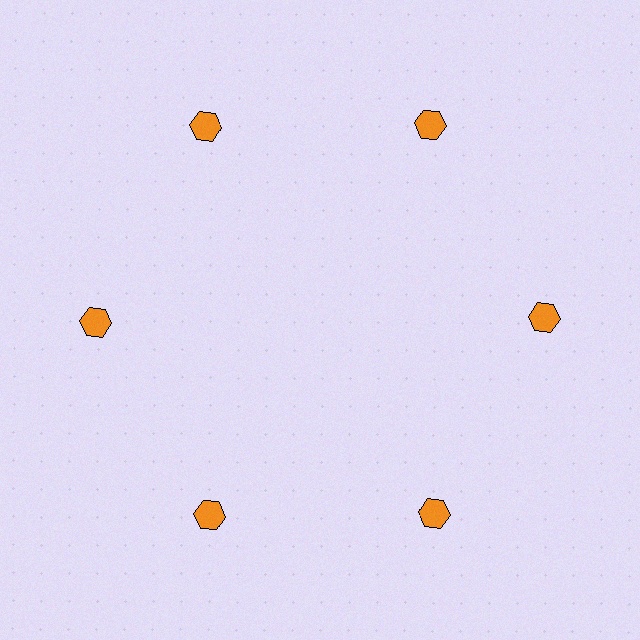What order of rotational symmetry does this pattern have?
This pattern has 6-fold rotational symmetry.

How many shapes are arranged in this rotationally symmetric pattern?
There are 6 shapes, arranged in 6 groups of 1.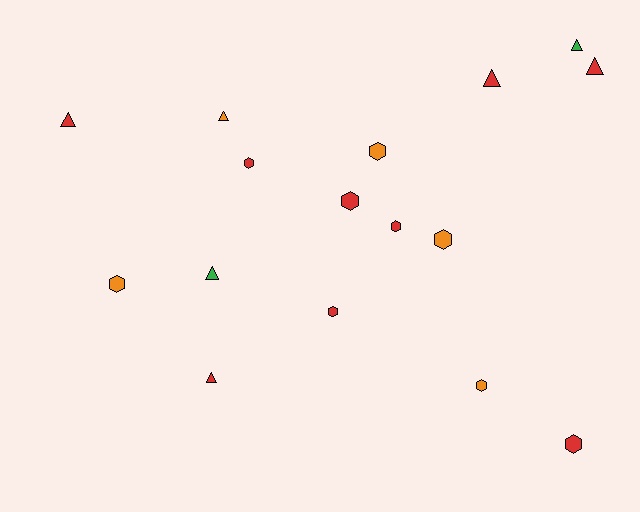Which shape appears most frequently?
Hexagon, with 9 objects.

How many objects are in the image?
There are 16 objects.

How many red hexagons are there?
There are 5 red hexagons.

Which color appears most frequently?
Red, with 9 objects.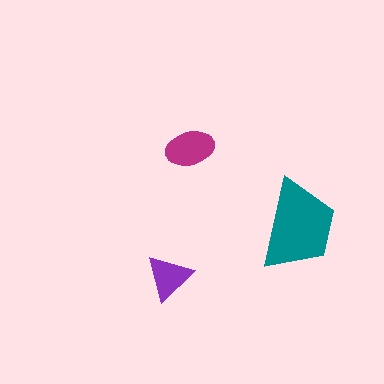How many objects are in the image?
There are 3 objects in the image.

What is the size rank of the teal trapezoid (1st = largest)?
1st.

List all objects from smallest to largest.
The purple triangle, the magenta ellipse, the teal trapezoid.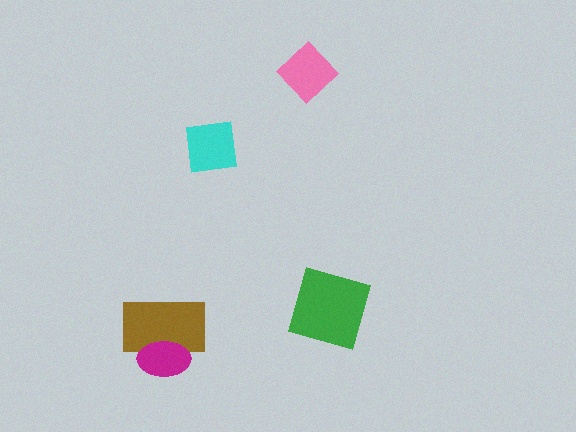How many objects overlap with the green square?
0 objects overlap with the green square.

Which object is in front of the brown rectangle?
The magenta ellipse is in front of the brown rectangle.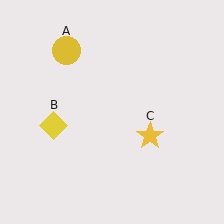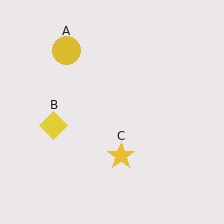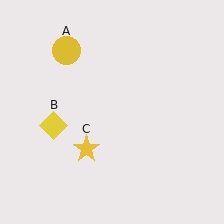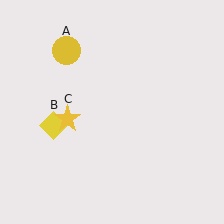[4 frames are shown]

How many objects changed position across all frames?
1 object changed position: yellow star (object C).